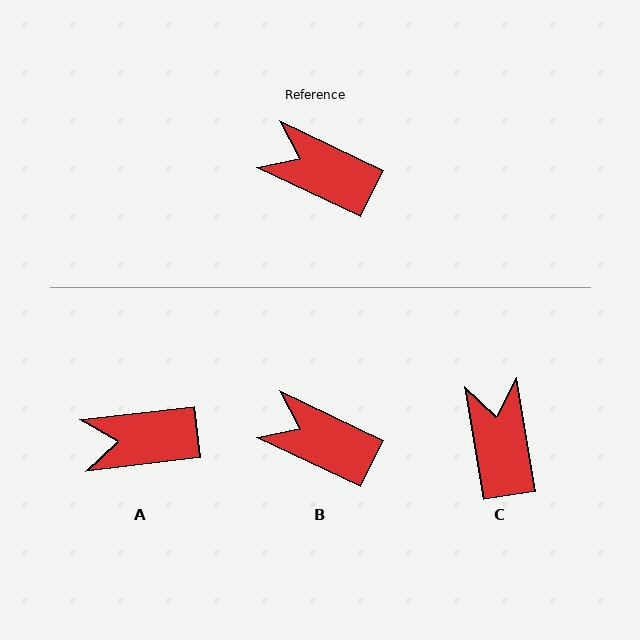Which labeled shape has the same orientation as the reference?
B.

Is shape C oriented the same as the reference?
No, it is off by about 55 degrees.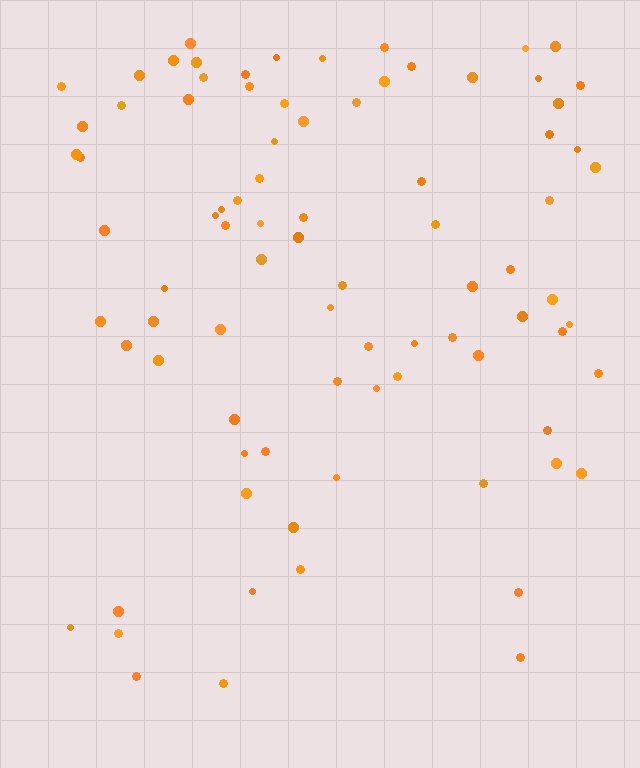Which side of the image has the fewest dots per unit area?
The bottom.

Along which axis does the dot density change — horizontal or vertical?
Vertical.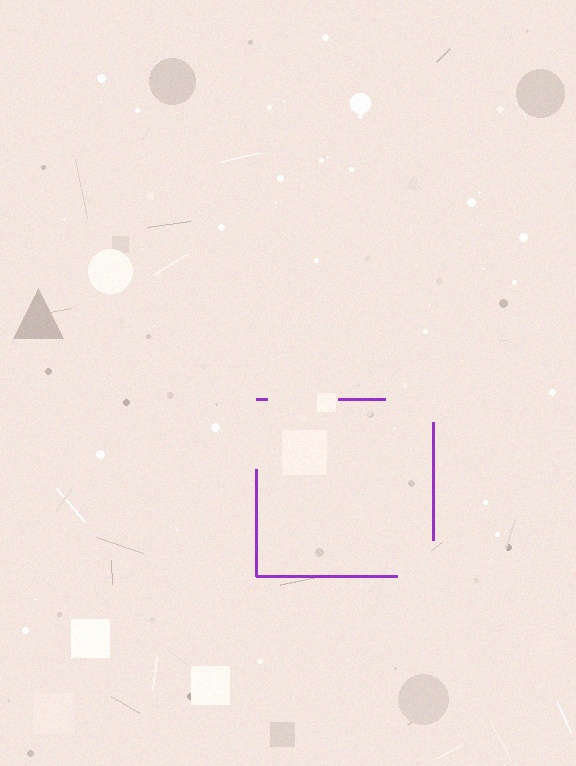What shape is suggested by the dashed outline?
The dashed outline suggests a square.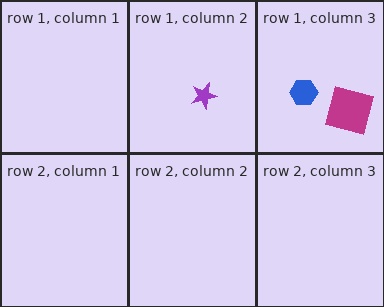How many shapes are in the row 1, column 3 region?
2.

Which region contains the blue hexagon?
The row 1, column 3 region.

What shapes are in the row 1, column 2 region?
The purple star.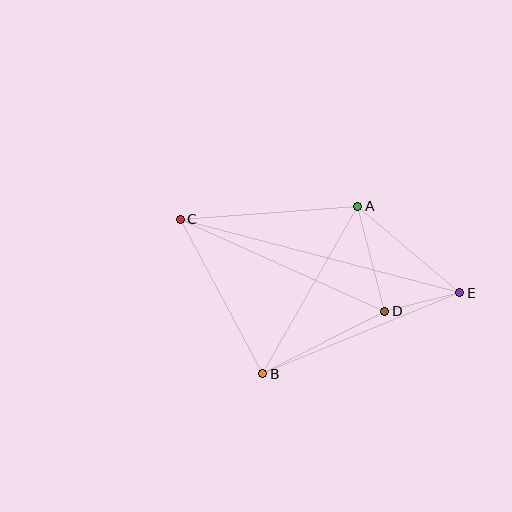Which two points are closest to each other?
Points D and E are closest to each other.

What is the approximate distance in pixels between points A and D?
The distance between A and D is approximately 108 pixels.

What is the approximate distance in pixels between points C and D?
The distance between C and D is approximately 224 pixels.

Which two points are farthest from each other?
Points C and E are farthest from each other.